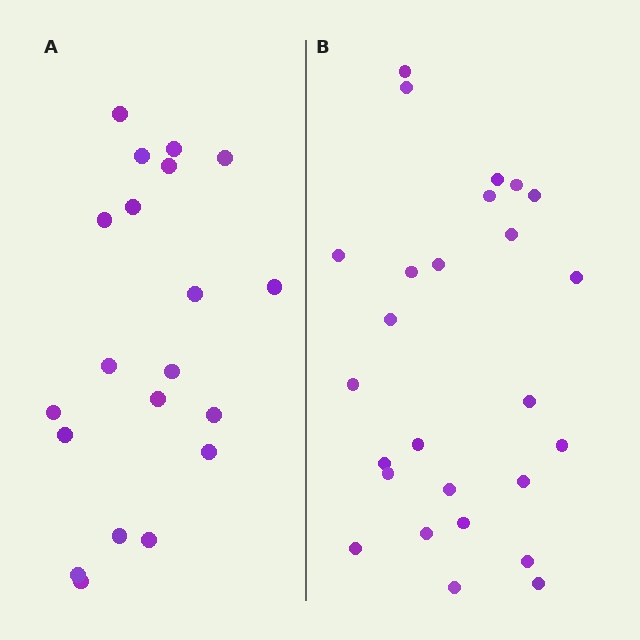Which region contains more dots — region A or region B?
Region B (the right region) has more dots.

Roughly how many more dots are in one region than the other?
Region B has about 6 more dots than region A.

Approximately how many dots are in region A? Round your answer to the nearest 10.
About 20 dots.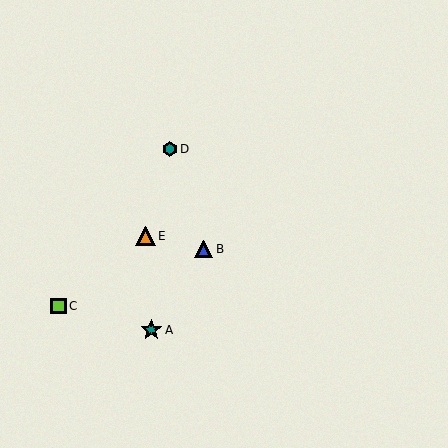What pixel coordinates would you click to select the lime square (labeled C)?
Click at (59, 306) to select the lime square C.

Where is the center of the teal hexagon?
The center of the teal hexagon is at (170, 149).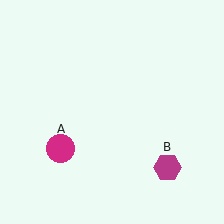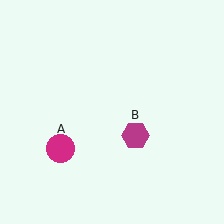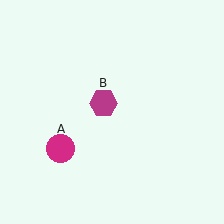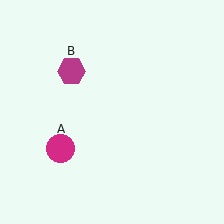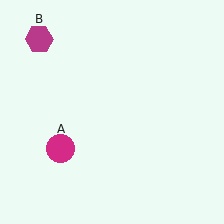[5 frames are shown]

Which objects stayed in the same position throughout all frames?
Magenta circle (object A) remained stationary.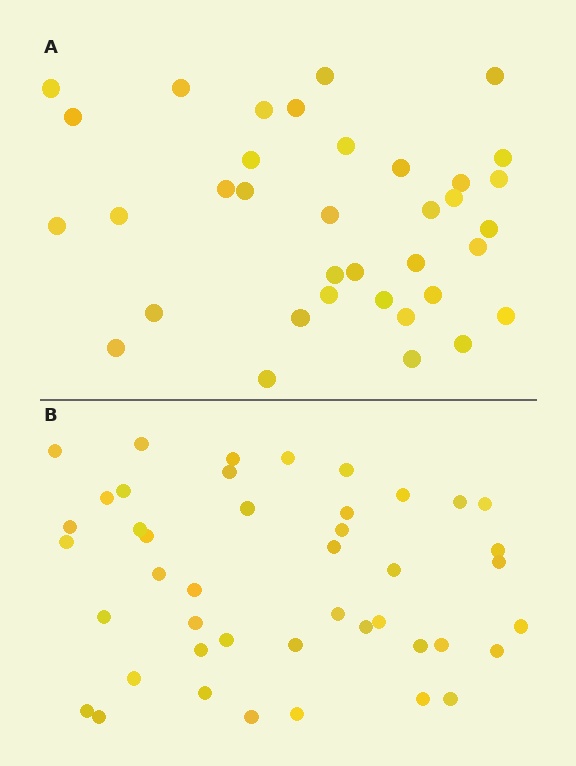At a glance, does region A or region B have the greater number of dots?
Region B (the bottom region) has more dots.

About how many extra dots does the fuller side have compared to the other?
Region B has roughly 8 or so more dots than region A.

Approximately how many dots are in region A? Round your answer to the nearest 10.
About 40 dots. (The exact count is 36, which rounds to 40.)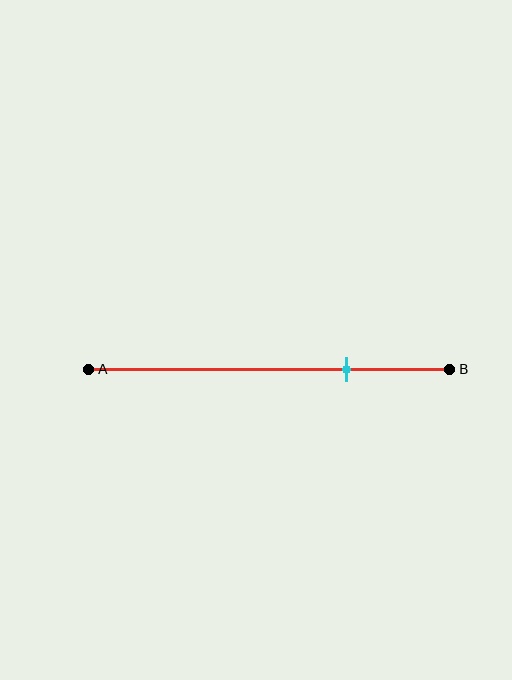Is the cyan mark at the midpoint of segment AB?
No, the mark is at about 70% from A, not at the 50% midpoint.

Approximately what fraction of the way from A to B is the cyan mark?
The cyan mark is approximately 70% of the way from A to B.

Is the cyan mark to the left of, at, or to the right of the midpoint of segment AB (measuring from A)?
The cyan mark is to the right of the midpoint of segment AB.